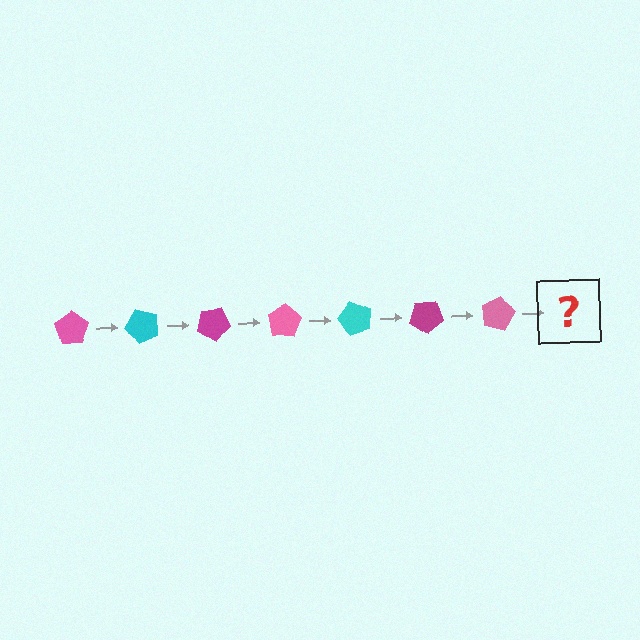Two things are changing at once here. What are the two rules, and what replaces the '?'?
The two rules are that it rotates 50 degrees each step and the color cycles through pink, cyan, and magenta. The '?' should be a cyan pentagon, rotated 350 degrees from the start.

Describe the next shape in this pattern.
It should be a cyan pentagon, rotated 350 degrees from the start.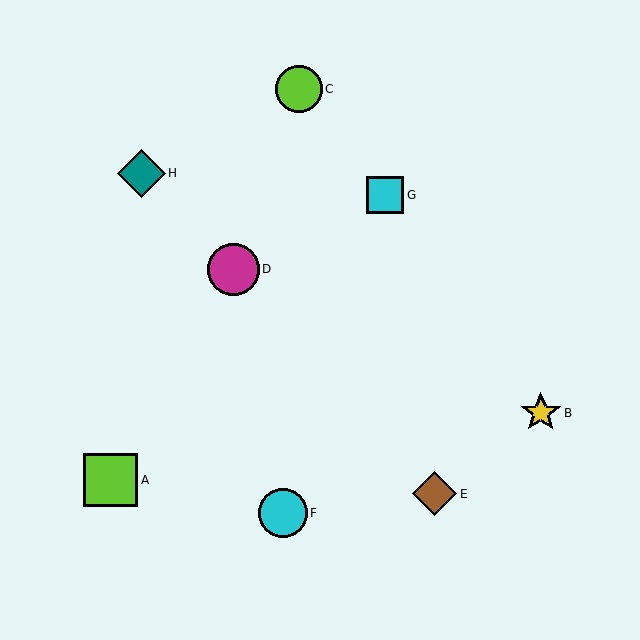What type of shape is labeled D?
Shape D is a magenta circle.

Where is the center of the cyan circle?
The center of the cyan circle is at (283, 513).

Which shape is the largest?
The lime square (labeled A) is the largest.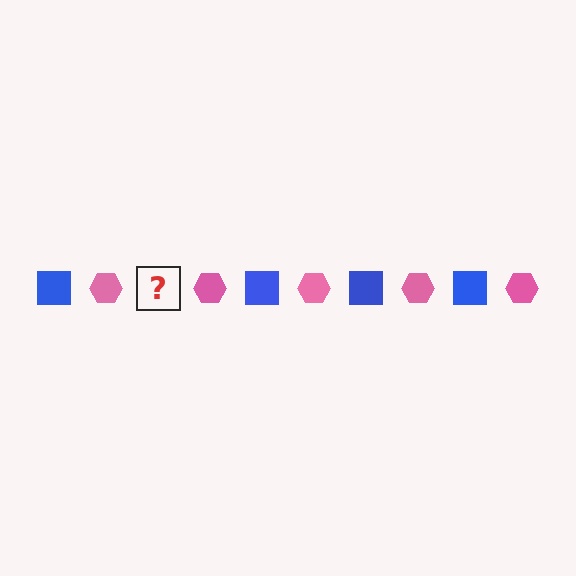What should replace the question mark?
The question mark should be replaced with a blue square.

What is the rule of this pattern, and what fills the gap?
The rule is that the pattern alternates between blue square and pink hexagon. The gap should be filled with a blue square.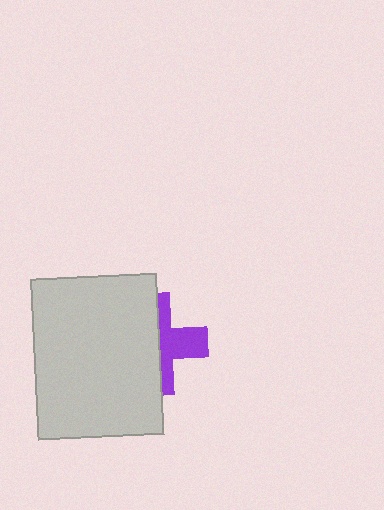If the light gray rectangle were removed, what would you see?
You would see the complete purple cross.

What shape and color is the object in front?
The object in front is a light gray rectangle.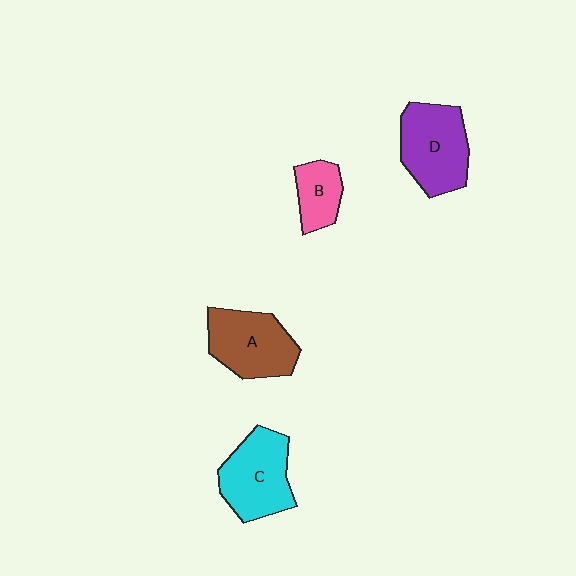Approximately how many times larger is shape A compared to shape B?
Approximately 1.8 times.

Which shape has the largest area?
Shape D (purple).